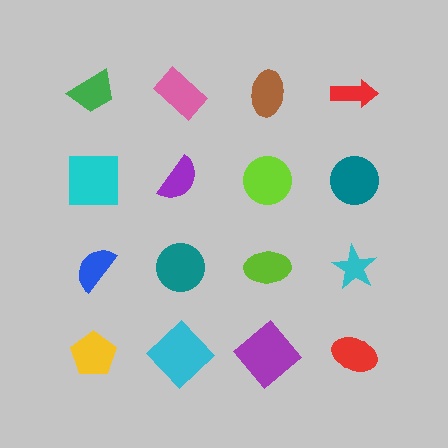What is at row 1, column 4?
A red arrow.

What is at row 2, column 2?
A purple semicircle.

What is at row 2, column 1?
A cyan square.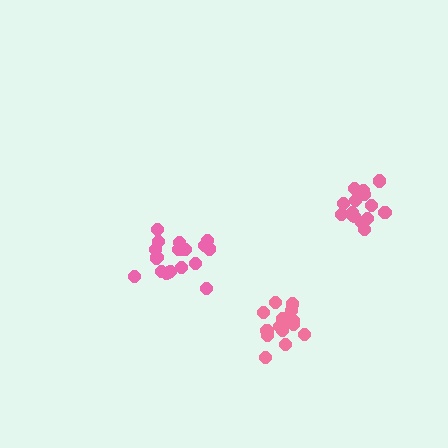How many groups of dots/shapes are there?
There are 3 groups.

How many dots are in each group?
Group 1: 19 dots, Group 2: 15 dots, Group 3: 17 dots (51 total).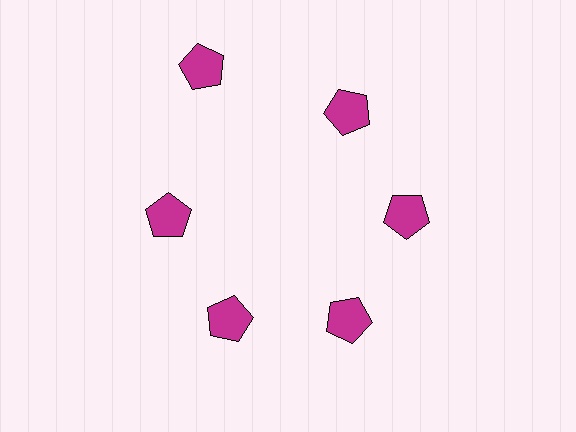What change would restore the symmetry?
The symmetry would be restored by moving it inward, back onto the ring so that all 6 pentagons sit at equal angles and equal distance from the center.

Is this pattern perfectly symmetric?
No. The 6 magenta pentagons are arranged in a ring, but one element near the 11 o'clock position is pushed outward from the center, breaking the 6-fold rotational symmetry.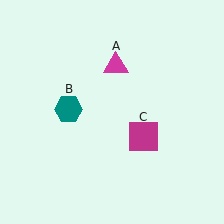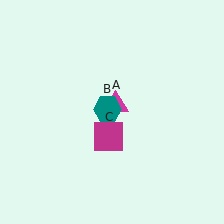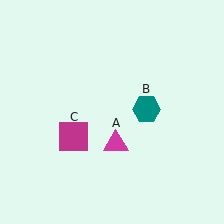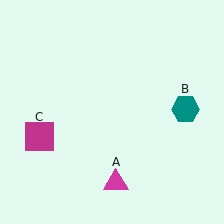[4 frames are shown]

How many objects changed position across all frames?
3 objects changed position: magenta triangle (object A), teal hexagon (object B), magenta square (object C).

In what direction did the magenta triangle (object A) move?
The magenta triangle (object A) moved down.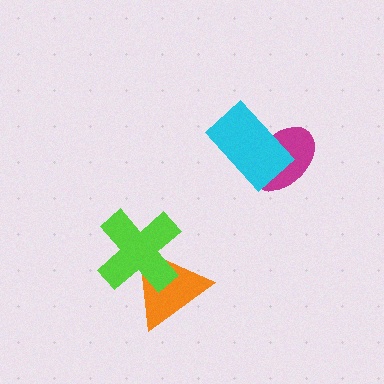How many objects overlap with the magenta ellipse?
1 object overlaps with the magenta ellipse.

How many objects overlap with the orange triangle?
1 object overlaps with the orange triangle.